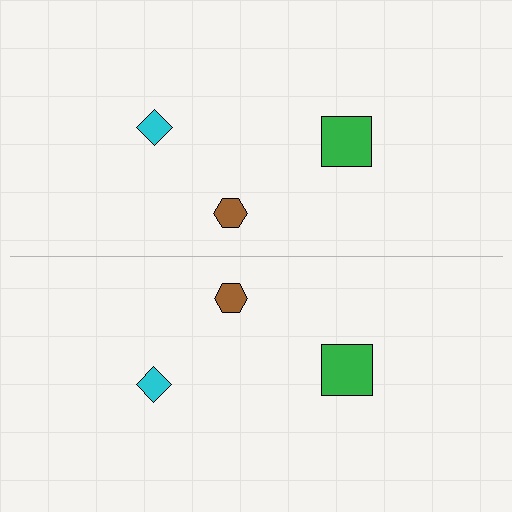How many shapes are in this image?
There are 6 shapes in this image.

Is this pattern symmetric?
Yes, this pattern has bilateral (reflection) symmetry.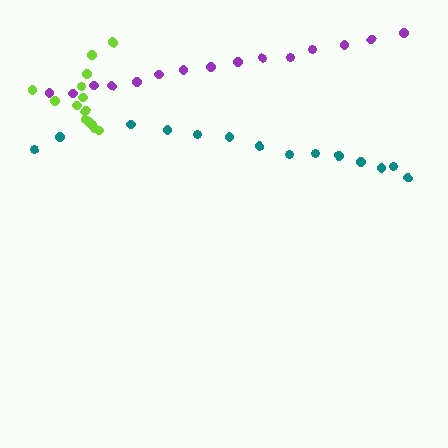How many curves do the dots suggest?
There are 3 distinct paths.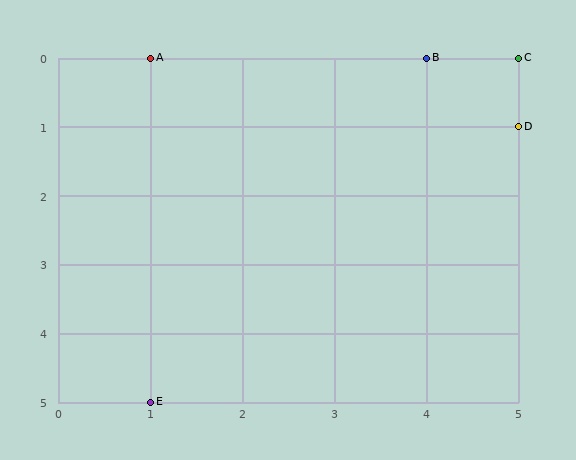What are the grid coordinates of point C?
Point C is at grid coordinates (5, 0).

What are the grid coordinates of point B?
Point B is at grid coordinates (4, 0).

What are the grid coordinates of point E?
Point E is at grid coordinates (1, 5).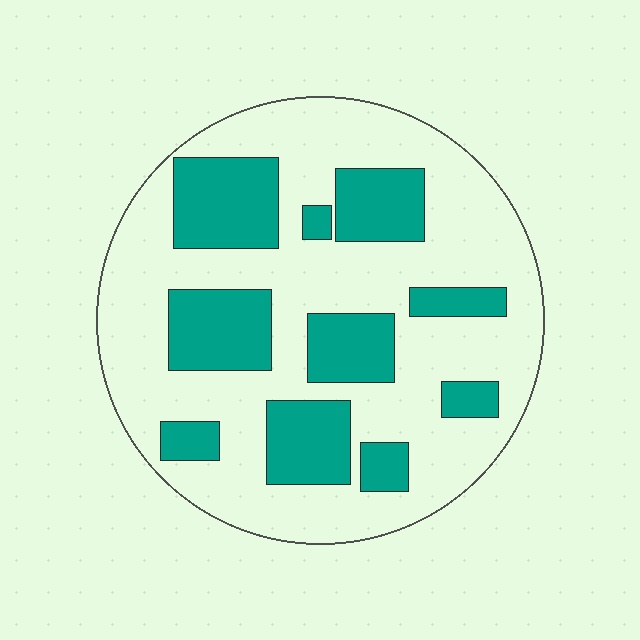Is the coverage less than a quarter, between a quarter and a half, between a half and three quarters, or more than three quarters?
Between a quarter and a half.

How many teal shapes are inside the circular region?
10.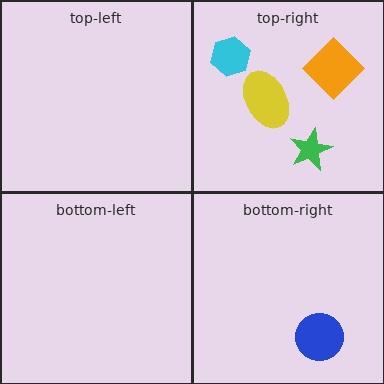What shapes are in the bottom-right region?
The blue circle.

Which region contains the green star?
The top-right region.